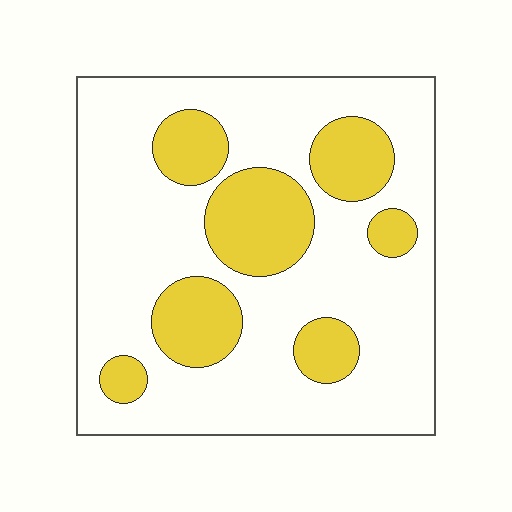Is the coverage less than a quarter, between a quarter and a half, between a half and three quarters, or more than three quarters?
Between a quarter and a half.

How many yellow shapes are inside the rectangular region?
7.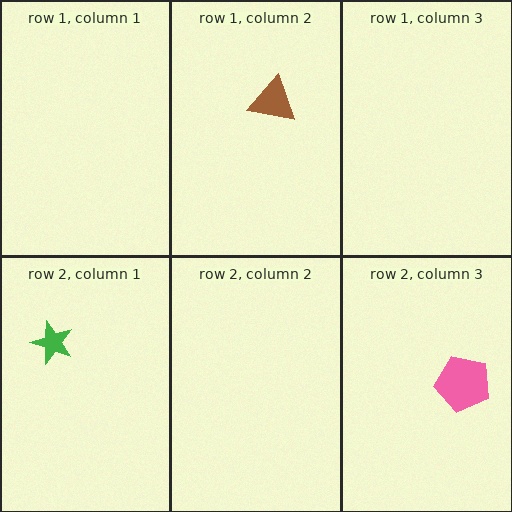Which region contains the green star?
The row 2, column 1 region.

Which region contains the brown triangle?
The row 1, column 2 region.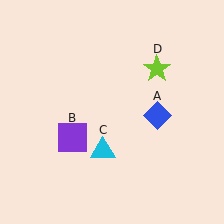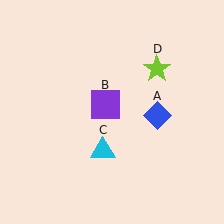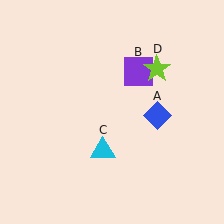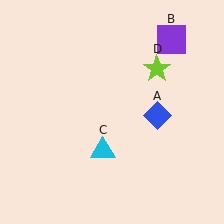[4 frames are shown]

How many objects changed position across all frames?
1 object changed position: purple square (object B).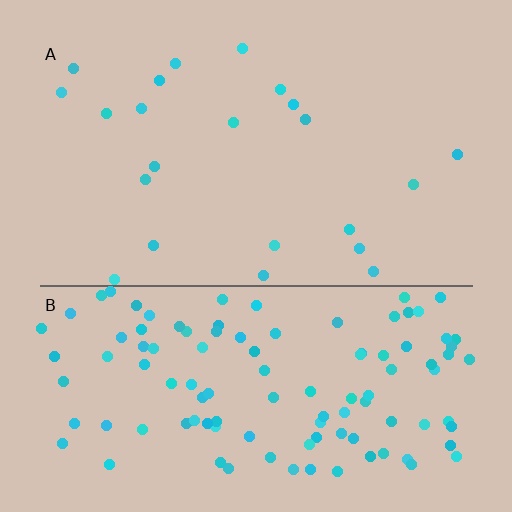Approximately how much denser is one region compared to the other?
Approximately 5.2× — region B over region A.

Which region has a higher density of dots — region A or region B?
B (the bottom).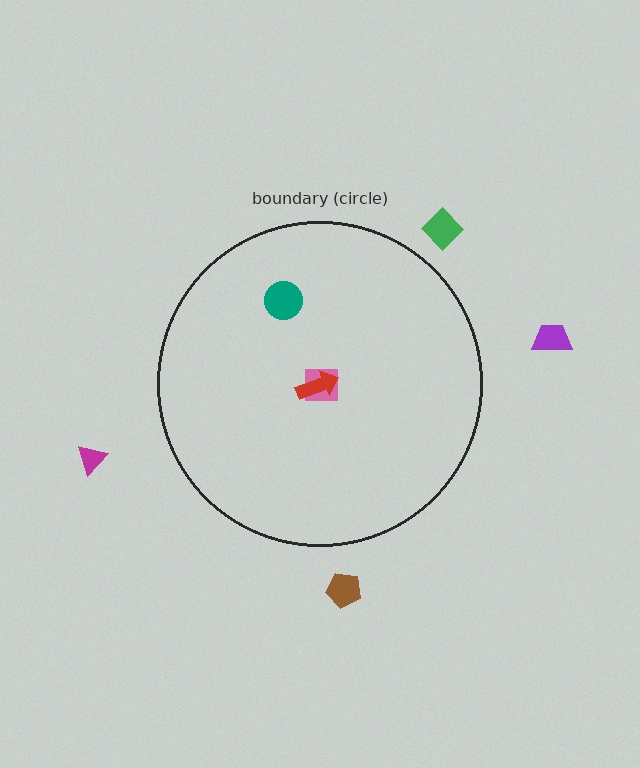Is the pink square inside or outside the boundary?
Inside.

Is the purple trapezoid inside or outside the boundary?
Outside.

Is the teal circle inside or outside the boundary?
Inside.